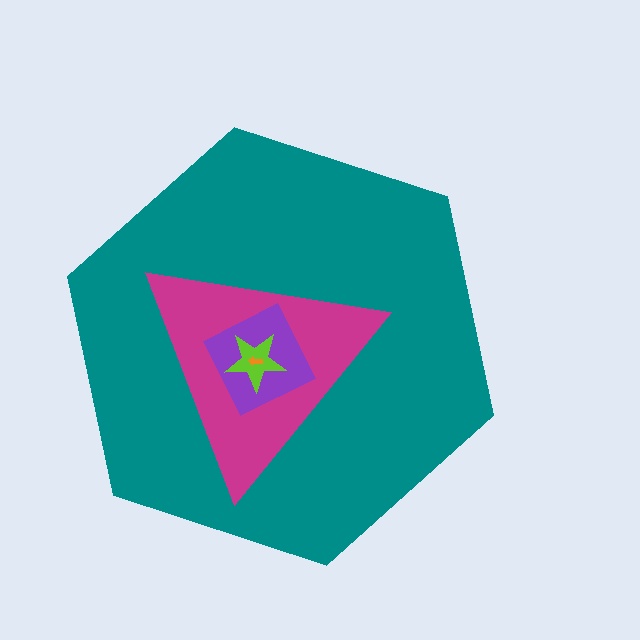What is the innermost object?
The orange arrow.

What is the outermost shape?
The teal hexagon.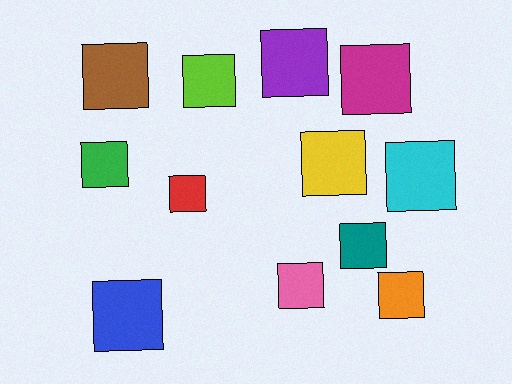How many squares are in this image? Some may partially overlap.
There are 12 squares.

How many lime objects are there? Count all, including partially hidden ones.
There is 1 lime object.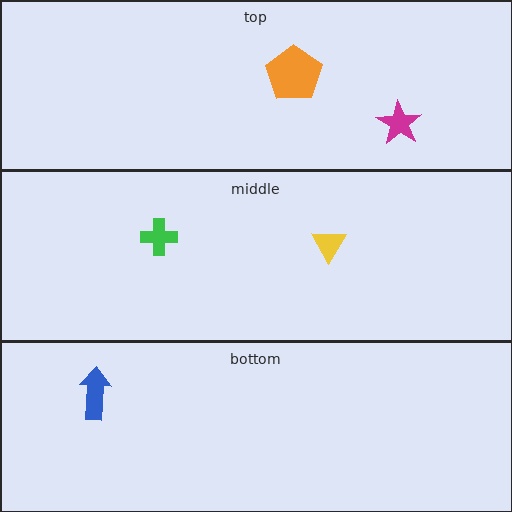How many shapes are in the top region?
2.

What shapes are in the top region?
The orange pentagon, the magenta star.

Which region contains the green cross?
The middle region.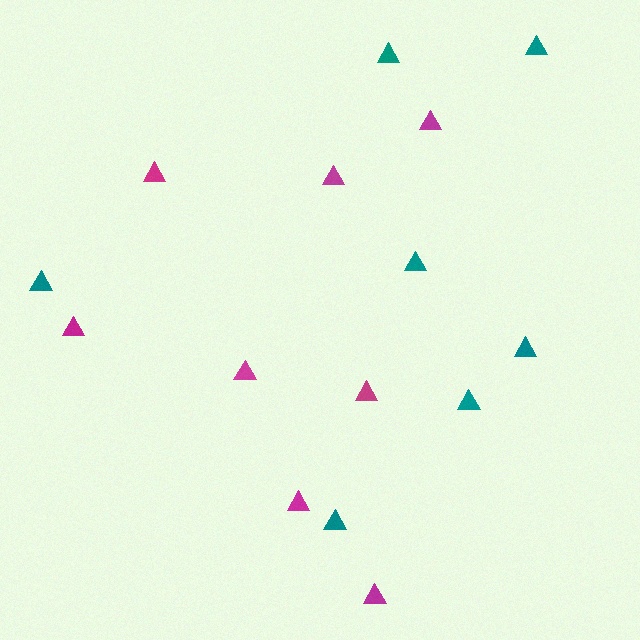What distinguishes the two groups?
There are 2 groups: one group of teal triangles (7) and one group of magenta triangles (8).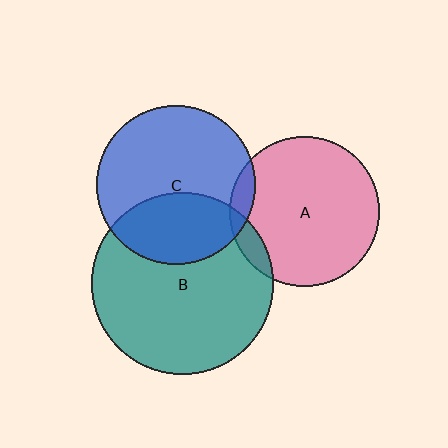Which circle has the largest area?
Circle B (teal).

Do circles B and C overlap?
Yes.